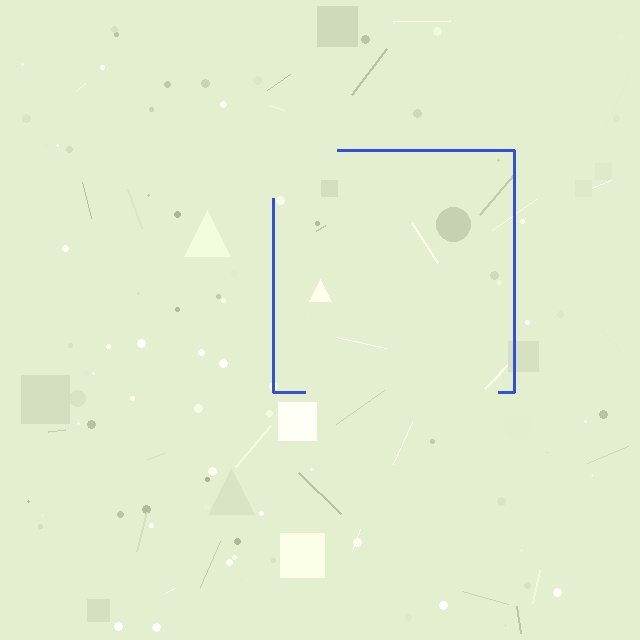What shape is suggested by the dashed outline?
The dashed outline suggests a square.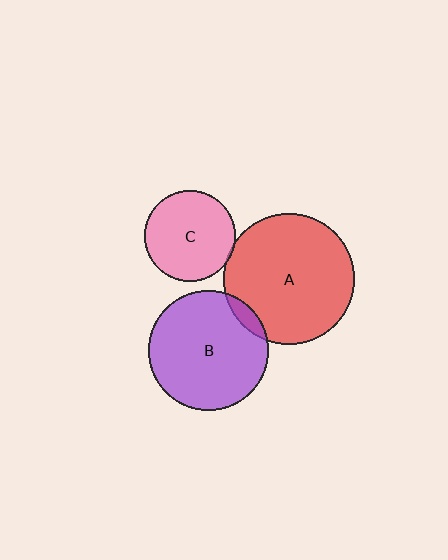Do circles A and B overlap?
Yes.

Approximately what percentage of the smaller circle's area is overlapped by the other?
Approximately 5%.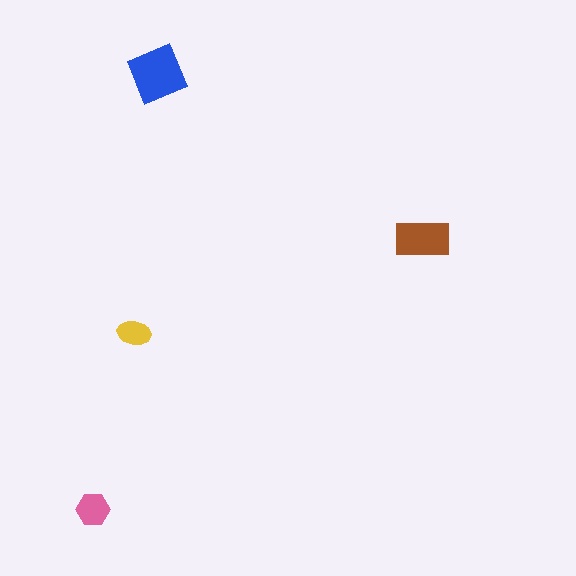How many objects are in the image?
There are 4 objects in the image.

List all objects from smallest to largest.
The yellow ellipse, the pink hexagon, the brown rectangle, the blue square.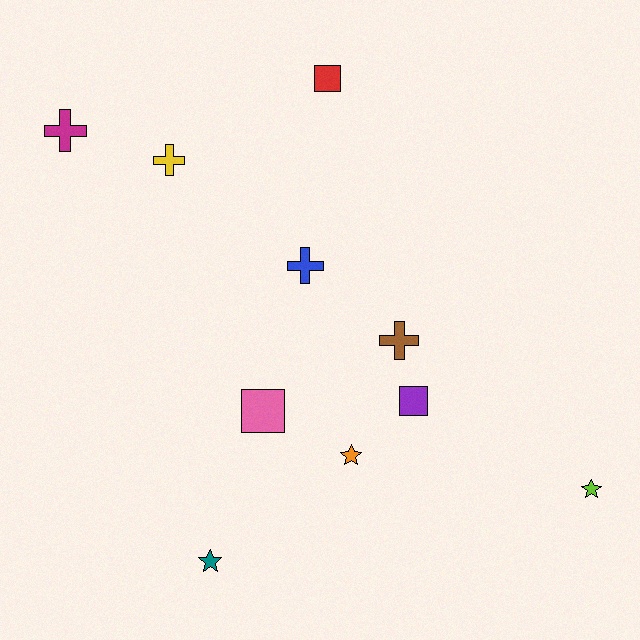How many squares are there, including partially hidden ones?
There are 3 squares.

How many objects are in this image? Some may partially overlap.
There are 10 objects.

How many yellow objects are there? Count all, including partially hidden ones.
There is 1 yellow object.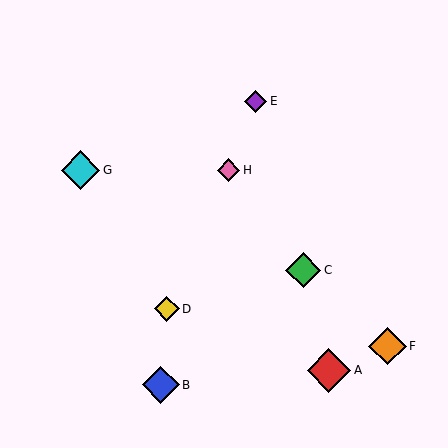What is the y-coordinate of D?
Object D is at y≈309.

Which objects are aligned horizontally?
Objects G, H are aligned horizontally.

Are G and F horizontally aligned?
No, G is at y≈170 and F is at y≈346.